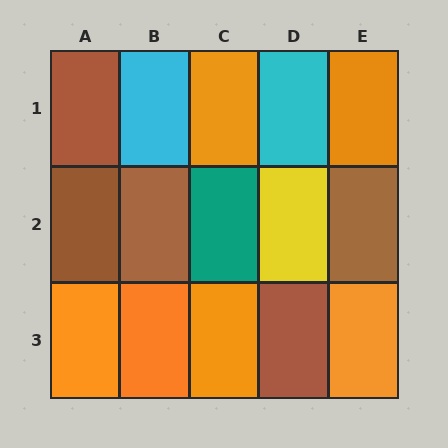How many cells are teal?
1 cell is teal.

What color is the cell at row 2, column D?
Yellow.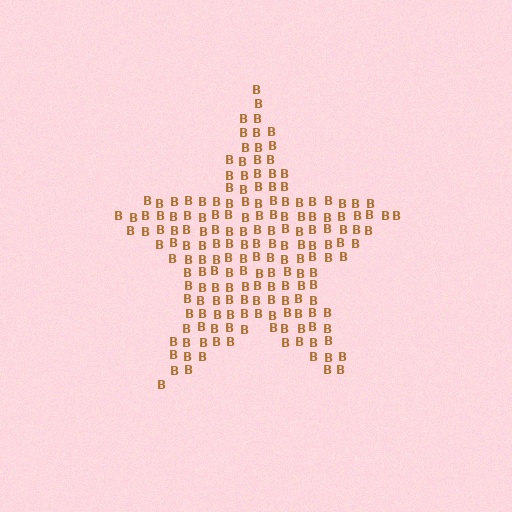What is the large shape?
The large shape is a star.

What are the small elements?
The small elements are letter B's.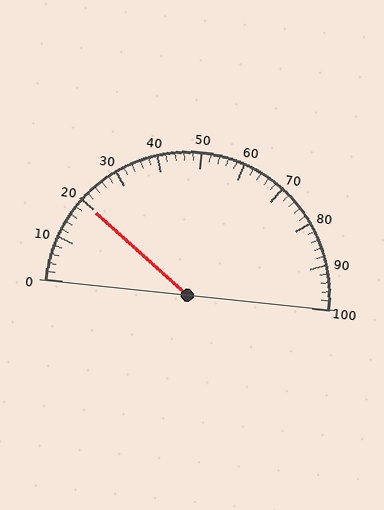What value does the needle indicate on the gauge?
The needle indicates approximately 20.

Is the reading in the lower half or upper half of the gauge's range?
The reading is in the lower half of the range (0 to 100).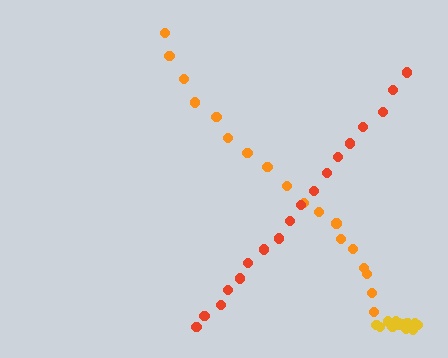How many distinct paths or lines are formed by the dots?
There are 3 distinct paths.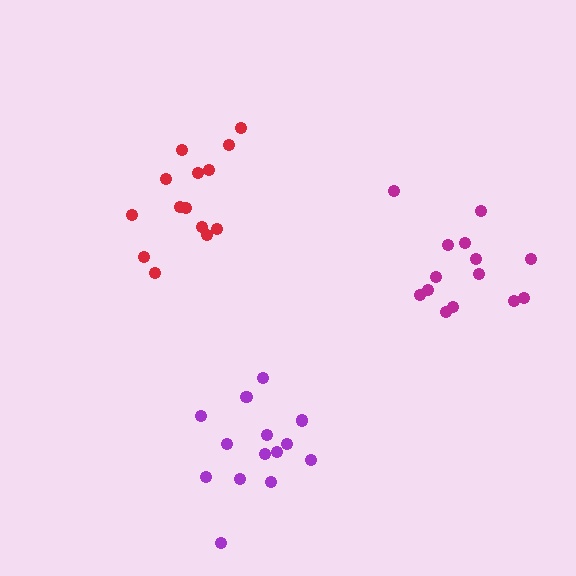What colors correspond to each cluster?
The clusters are colored: purple, red, magenta.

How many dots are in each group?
Group 1: 14 dots, Group 2: 14 dots, Group 3: 14 dots (42 total).